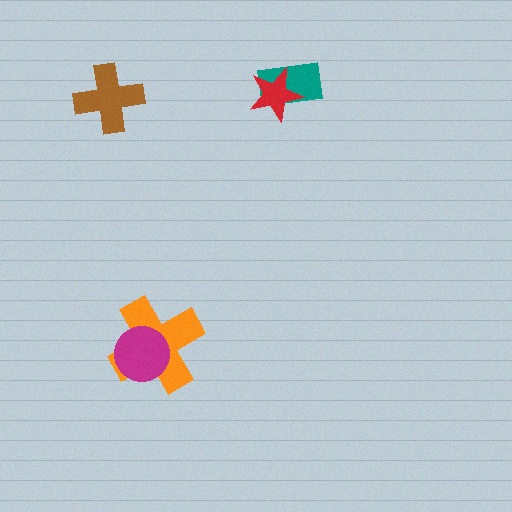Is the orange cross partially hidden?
Yes, it is partially covered by another shape.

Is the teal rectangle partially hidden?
Yes, it is partially covered by another shape.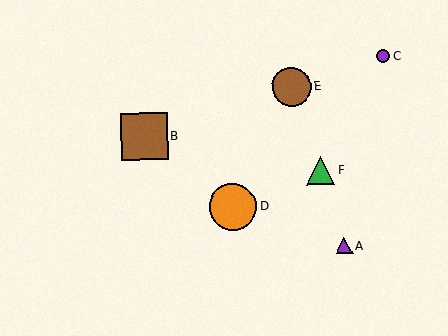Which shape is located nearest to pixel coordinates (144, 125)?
The brown square (labeled B) at (144, 137) is nearest to that location.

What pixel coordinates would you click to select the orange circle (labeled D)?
Click at (233, 207) to select the orange circle D.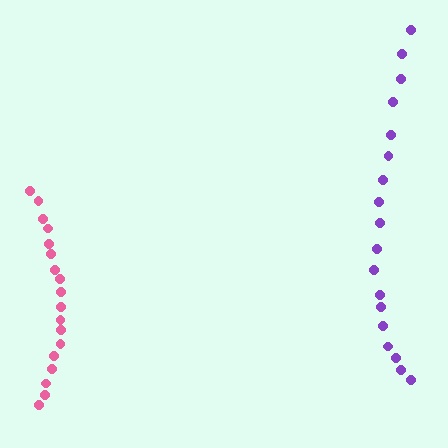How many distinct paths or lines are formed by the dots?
There are 2 distinct paths.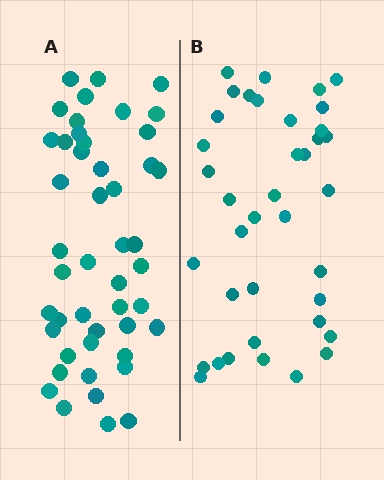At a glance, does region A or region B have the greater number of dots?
Region A (the left region) has more dots.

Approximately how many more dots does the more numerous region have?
Region A has roughly 8 or so more dots than region B.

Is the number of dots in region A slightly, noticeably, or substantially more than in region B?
Region A has only slightly more — the two regions are fairly close. The ratio is roughly 1.2 to 1.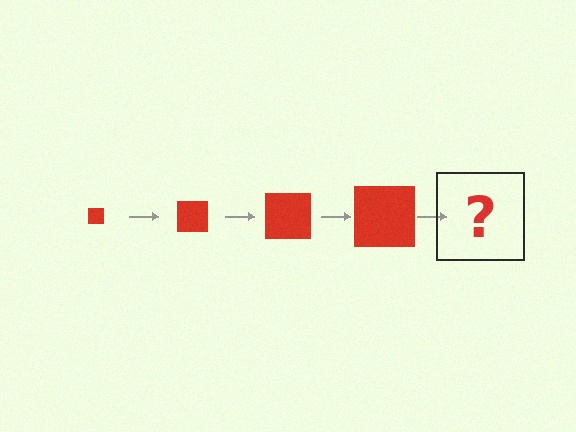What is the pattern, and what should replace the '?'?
The pattern is that the square gets progressively larger each step. The '?' should be a red square, larger than the previous one.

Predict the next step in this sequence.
The next step is a red square, larger than the previous one.